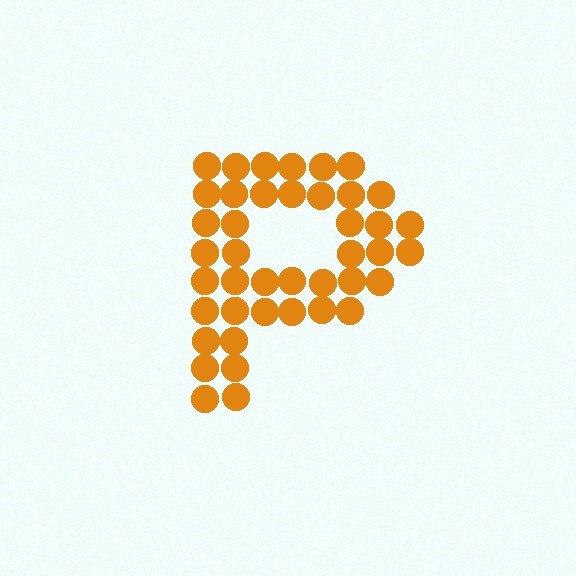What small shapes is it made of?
It is made of small circles.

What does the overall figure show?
The overall figure shows the letter P.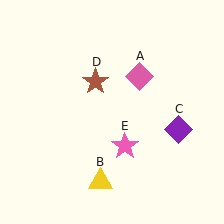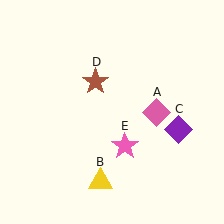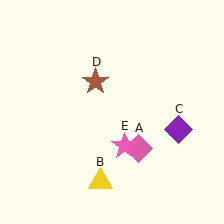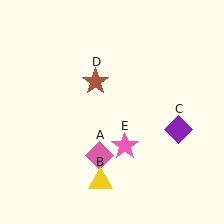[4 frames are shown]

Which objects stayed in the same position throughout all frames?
Yellow triangle (object B) and purple diamond (object C) and brown star (object D) and pink star (object E) remained stationary.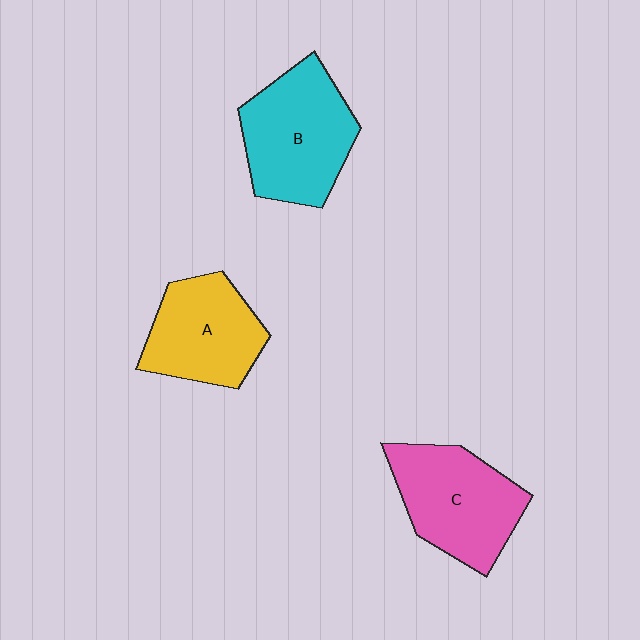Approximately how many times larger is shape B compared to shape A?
Approximately 1.2 times.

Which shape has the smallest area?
Shape A (yellow).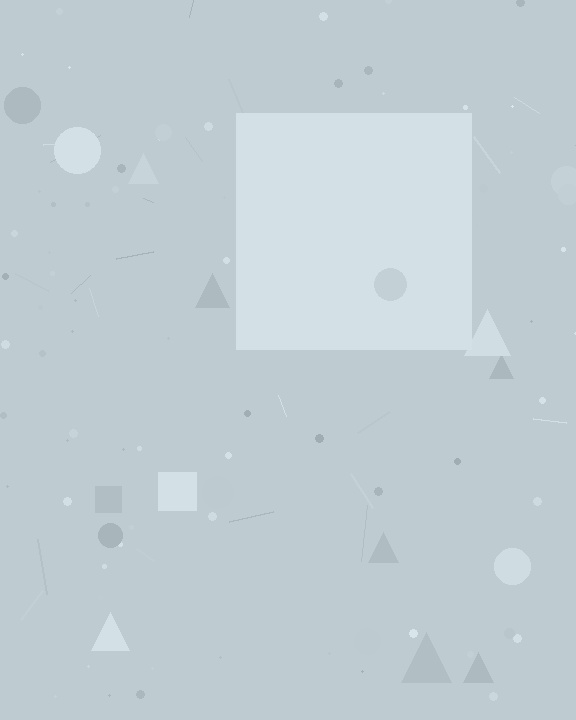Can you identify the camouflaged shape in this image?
The camouflaged shape is a square.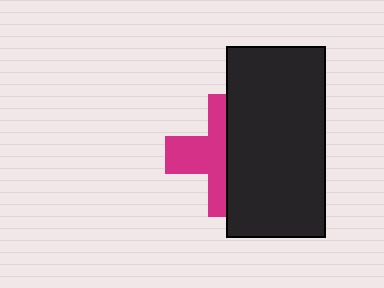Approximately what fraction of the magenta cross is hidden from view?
Roughly 52% of the magenta cross is hidden behind the black rectangle.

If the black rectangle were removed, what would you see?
You would see the complete magenta cross.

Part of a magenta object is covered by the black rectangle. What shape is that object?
It is a cross.